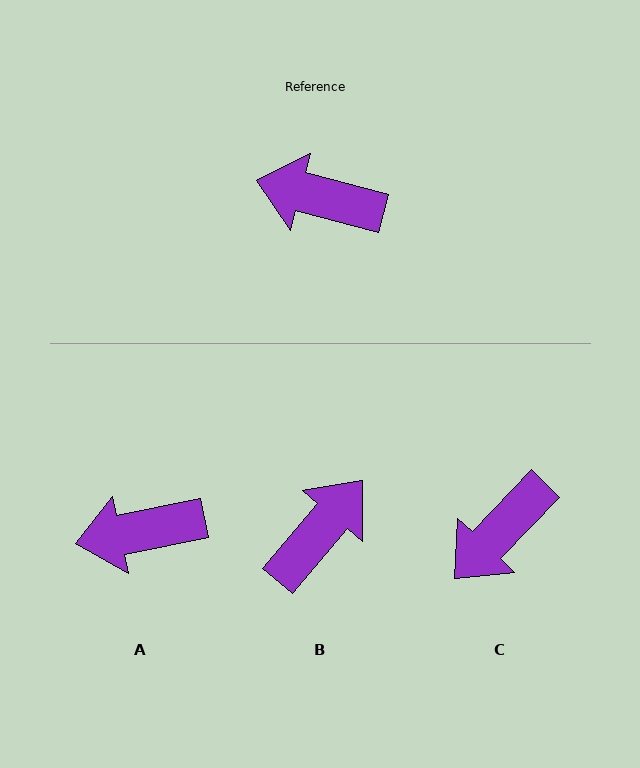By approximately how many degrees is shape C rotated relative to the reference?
Approximately 61 degrees counter-clockwise.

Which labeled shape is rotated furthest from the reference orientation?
B, about 115 degrees away.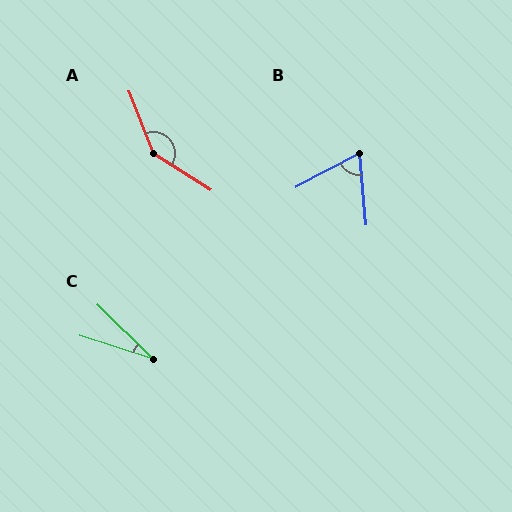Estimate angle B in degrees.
Approximately 67 degrees.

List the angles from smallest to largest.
C (27°), B (67°), A (143°).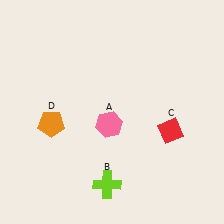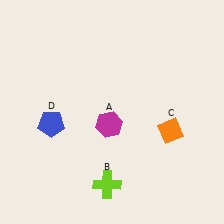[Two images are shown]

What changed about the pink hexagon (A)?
In Image 1, A is pink. In Image 2, it changed to magenta.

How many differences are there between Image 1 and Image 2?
There are 3 differences between the two images.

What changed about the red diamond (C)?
In Image 1, C is red. In Image 2, it changed to orange.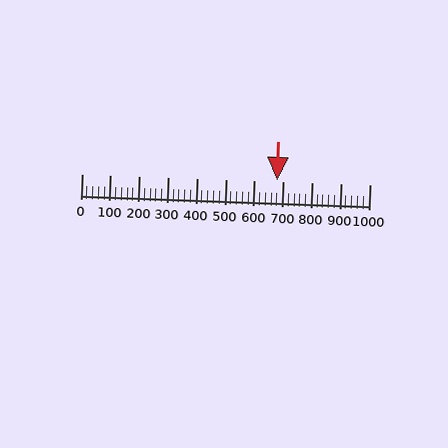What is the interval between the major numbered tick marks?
The major tick marks are spaced 100 units apart.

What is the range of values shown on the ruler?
The ruler shows values from 0 to 1000.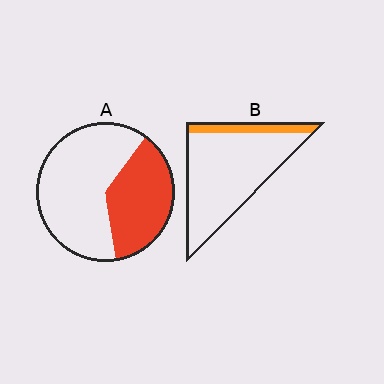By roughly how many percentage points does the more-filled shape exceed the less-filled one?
By roughly 25 percentage points (A over B).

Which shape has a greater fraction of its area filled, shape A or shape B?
Shape A.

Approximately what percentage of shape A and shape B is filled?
A is approximately 40% and B is approximately 15%.